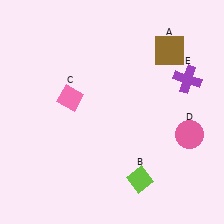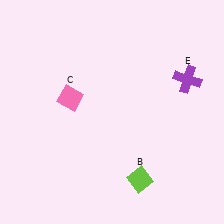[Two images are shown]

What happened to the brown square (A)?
The brown square (A) was removed in Image 2. It was in the top-right area of Image 1.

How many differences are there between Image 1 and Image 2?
There are 2 differences between the two images.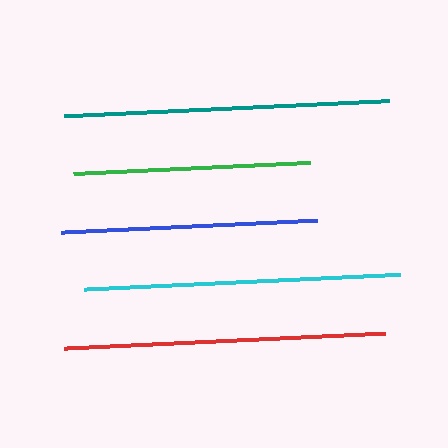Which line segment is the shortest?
The green line is the shortest at approximately 237 pixels.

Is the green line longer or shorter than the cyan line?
The cyan line is longer than the green line.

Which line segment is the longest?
The teal line is the longest at approximately 326 pixels.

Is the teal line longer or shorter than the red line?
The teal line is longer than the red line.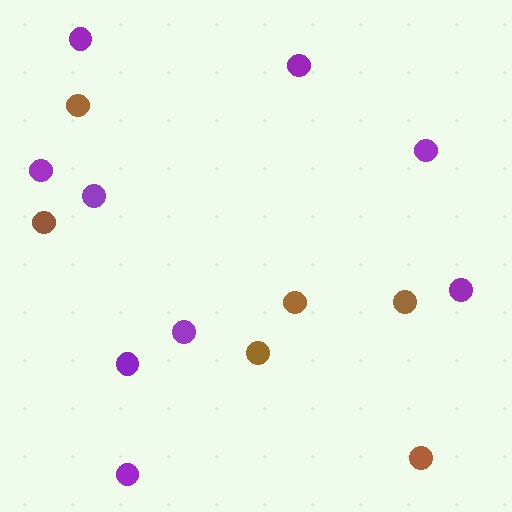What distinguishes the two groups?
There are 2 groups: one group of purple circles (9) and one group of brown circles (6).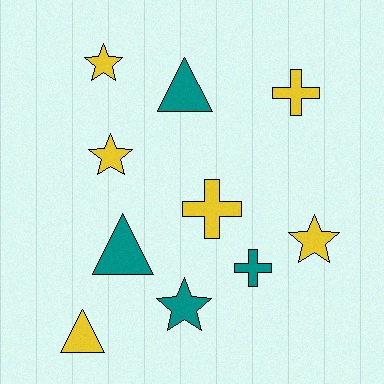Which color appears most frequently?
Yellow, with 6 objects.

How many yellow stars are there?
There are 3 yellow stars.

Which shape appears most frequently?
Star, with 4 objects.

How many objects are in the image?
There are 10 objects.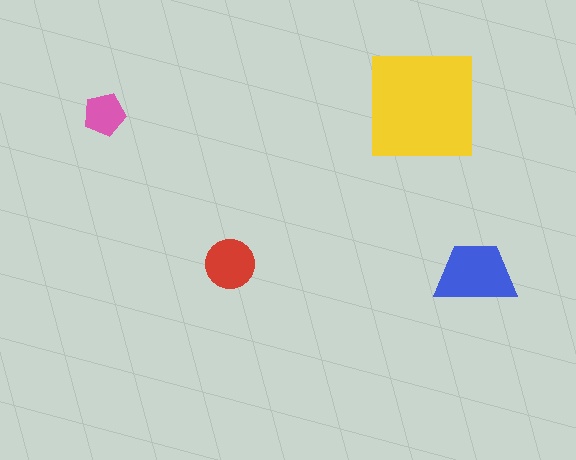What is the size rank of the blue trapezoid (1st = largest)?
2nd.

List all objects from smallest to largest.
The pink pentagon, the red circle, the blue trapezoid, the yellow square.